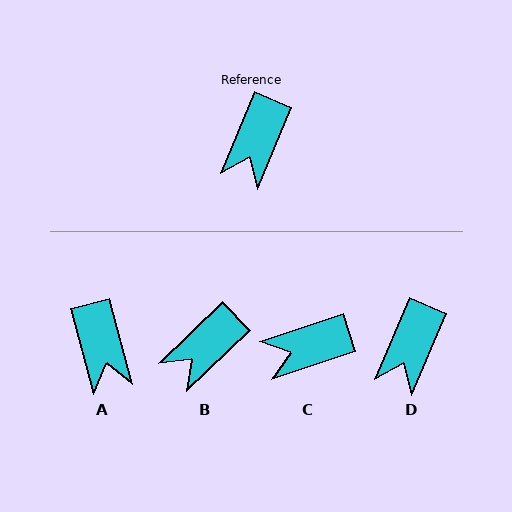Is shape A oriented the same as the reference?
No, it is off by about 38 degrees.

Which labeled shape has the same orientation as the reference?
D.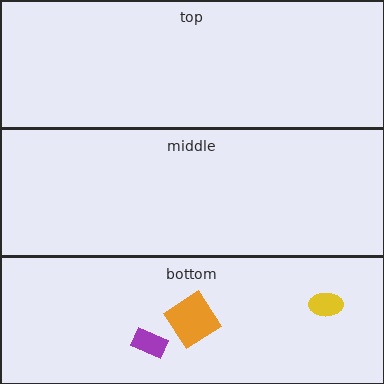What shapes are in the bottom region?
The yellow ellipse, the purple rectangle, the orange diamond.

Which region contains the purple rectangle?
The bottom region.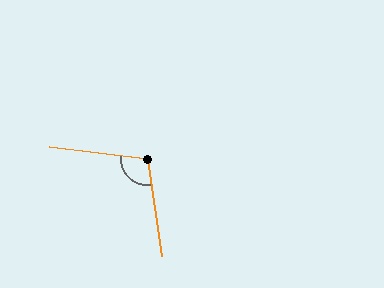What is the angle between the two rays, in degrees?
Approximately 105 degrees.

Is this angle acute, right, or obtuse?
It is obtuse.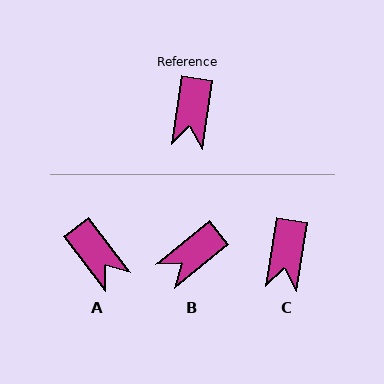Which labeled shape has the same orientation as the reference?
C.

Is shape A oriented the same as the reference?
No, it is off by about 46 degrees.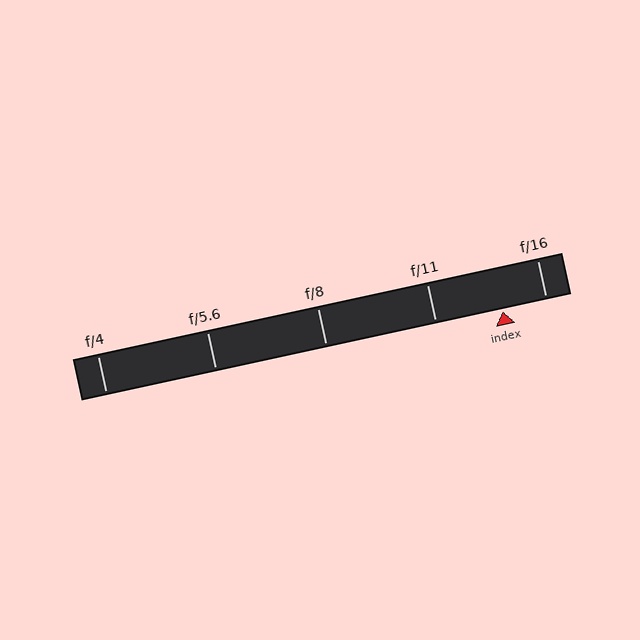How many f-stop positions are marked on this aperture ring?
There are 5 f-stop positions marked.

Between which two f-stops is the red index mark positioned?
The index mark is between f/11 and f/16.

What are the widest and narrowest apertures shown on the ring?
The widest aperture shown is f/4 and the narrowest is f/16.